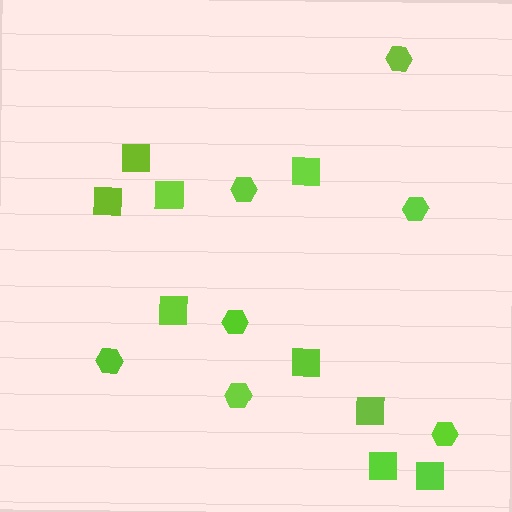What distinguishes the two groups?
There are 2 groups: one group of hexagons (7) and one group of squares (9).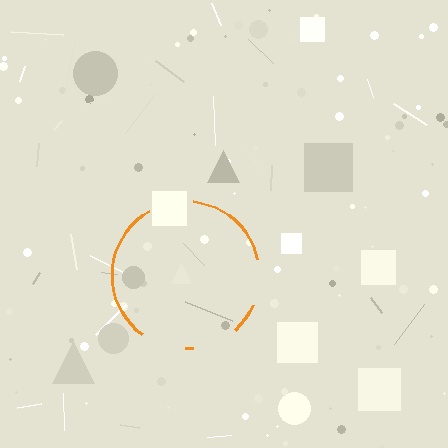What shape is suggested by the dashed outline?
The dashed outline suggests a circle.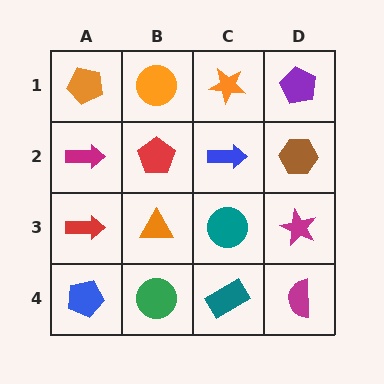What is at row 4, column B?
A green circle.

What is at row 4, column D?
A magenta semicircle.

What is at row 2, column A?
A magenta arrow.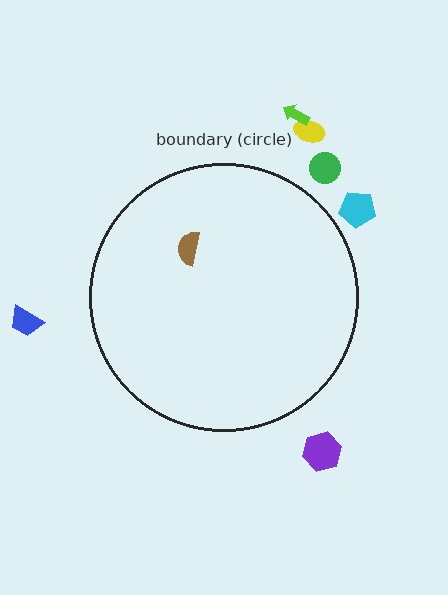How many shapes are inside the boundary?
1 inside, 6 outside.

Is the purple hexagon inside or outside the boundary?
Outside.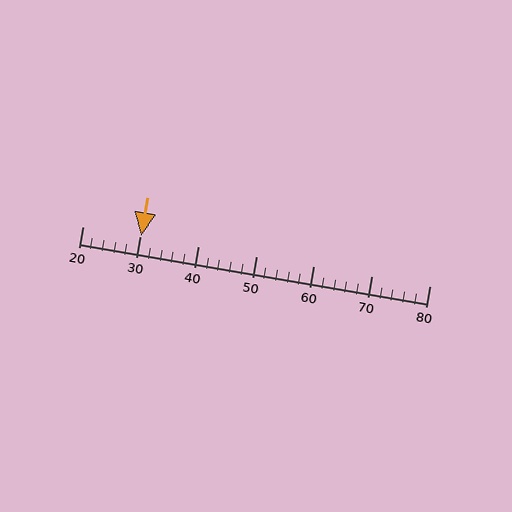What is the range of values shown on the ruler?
The ruler shows values from 20 to 80.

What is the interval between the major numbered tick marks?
The major tick marks are spaced 10 units apart.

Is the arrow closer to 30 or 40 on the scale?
The arrow is closer to 30.